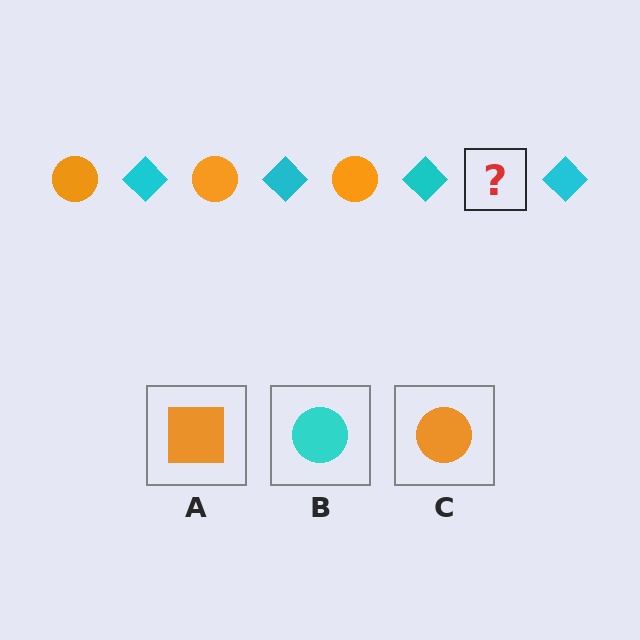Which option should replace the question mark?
Option C.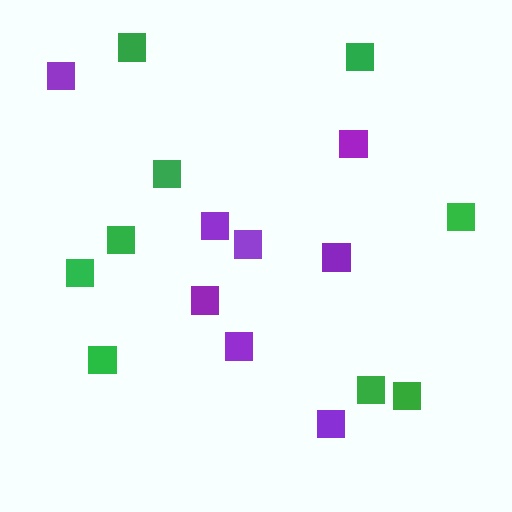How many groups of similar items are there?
There are 2 groups: one group of green squares (9) and one group of purple squares (8).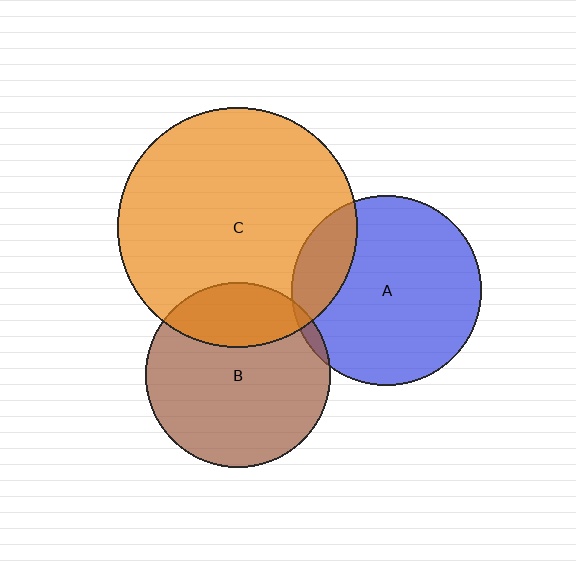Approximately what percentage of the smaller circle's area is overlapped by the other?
Approximately 25%.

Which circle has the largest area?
Circle C (orange).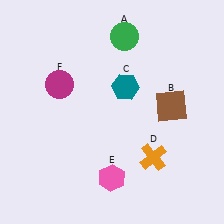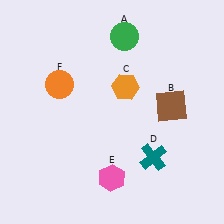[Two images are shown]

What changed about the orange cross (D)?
In Image 1, D is orange. In Image 2, it changed to teal.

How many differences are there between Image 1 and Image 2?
There are 3 differences between the two images.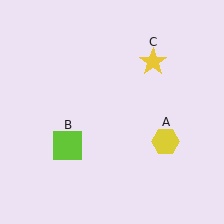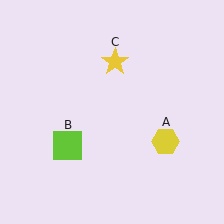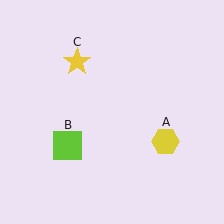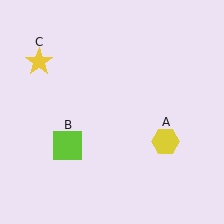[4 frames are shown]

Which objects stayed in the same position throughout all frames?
Yellow hexagon (object A) and lime square (object B) remained stationary.